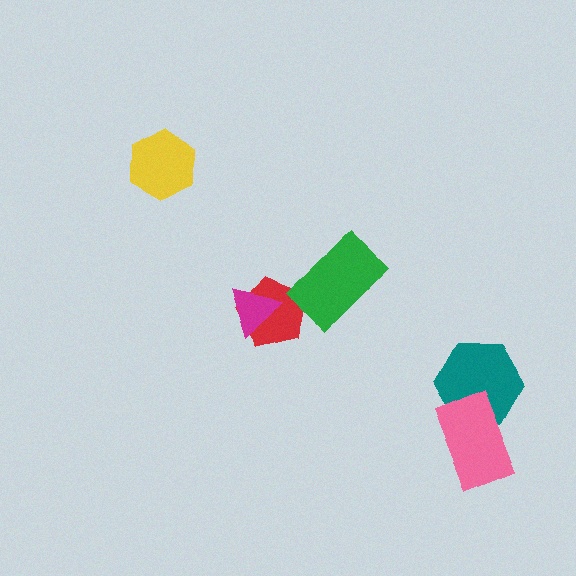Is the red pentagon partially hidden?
Yes, it is partially covered by another shape.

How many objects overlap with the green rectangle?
1 object overlaps with the green rectangle.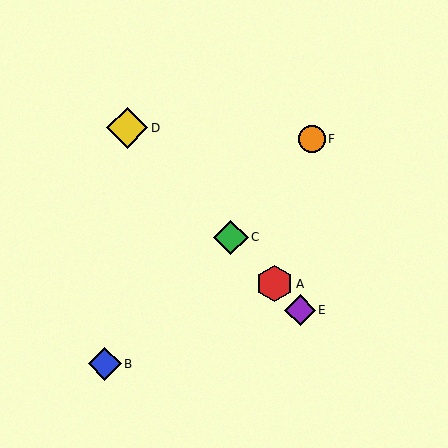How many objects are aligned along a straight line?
4 objects (A, C, D, E) are aligned along a straight line.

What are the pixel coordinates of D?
Object D is at (127, 128).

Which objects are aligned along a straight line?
Objects A, C, D, E are aligned along a straight line.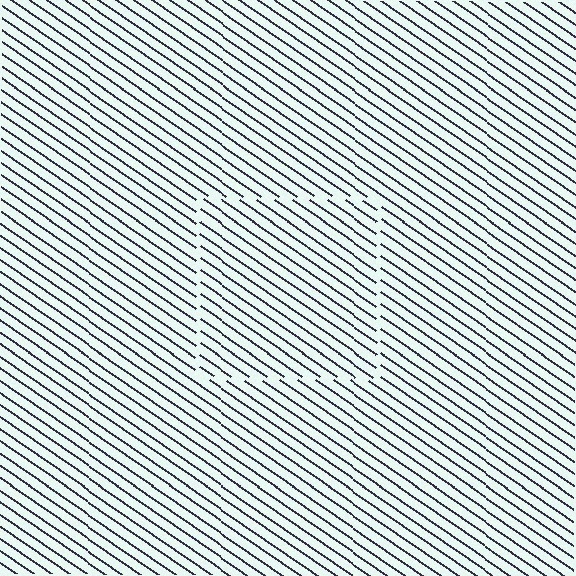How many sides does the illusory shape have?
4 sides — the line-ends trace a square.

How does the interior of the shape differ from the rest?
The interior of the shape contains the same grating, shifted by half a period — the contour is defined by the phase discontinuity where line-ends from the inner and outer gratings abut.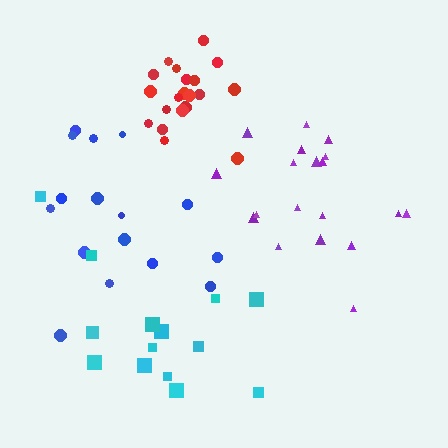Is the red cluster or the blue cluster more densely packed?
Red.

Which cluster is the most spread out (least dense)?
Blue.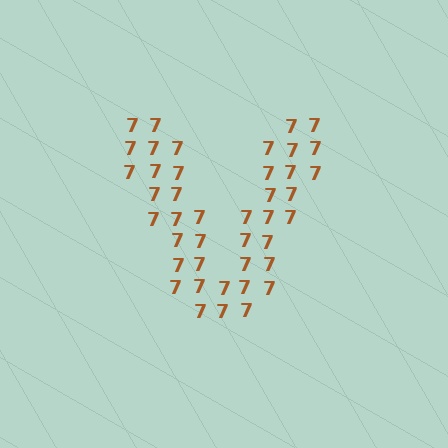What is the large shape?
The large shape is the letter V.